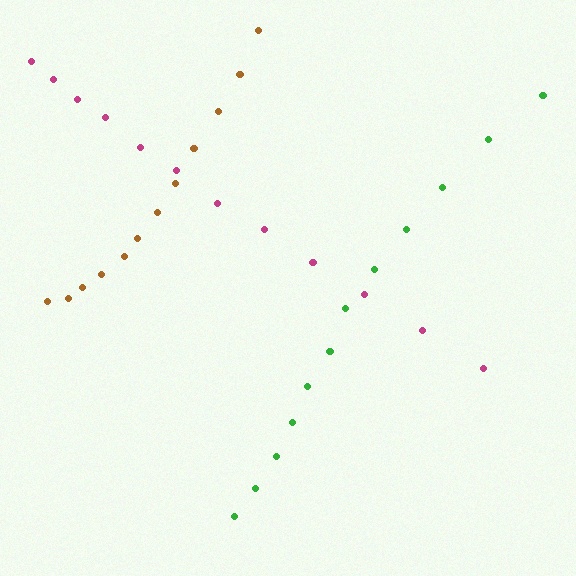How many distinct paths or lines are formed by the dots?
There are 3 distinct paths.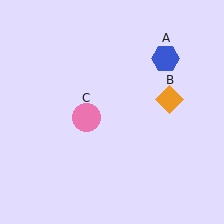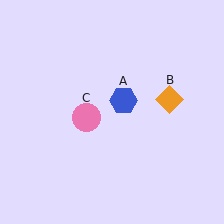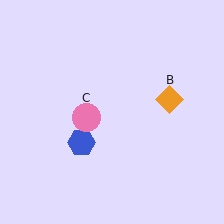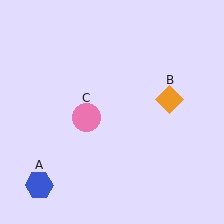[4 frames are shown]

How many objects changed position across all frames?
1 object changed position: blue hexagon (object A).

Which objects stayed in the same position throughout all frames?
Orange diamond (object B) and pink circle (object C) remained stationary.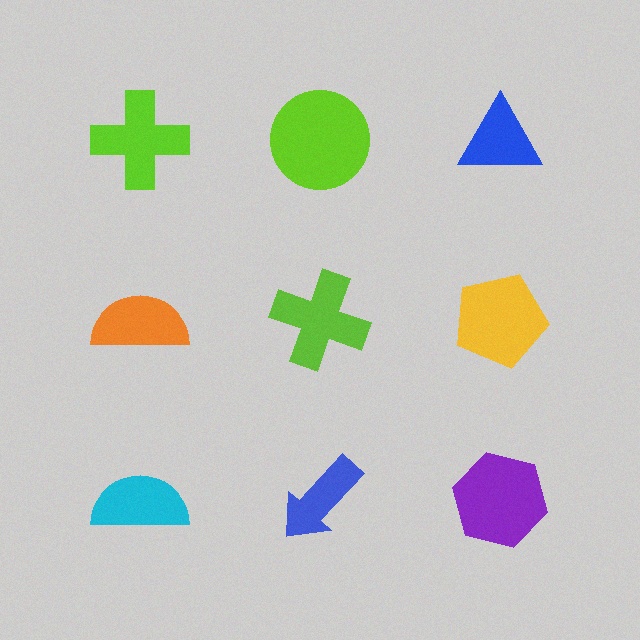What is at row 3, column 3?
A purple hexagon.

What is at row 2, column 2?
A lime cross.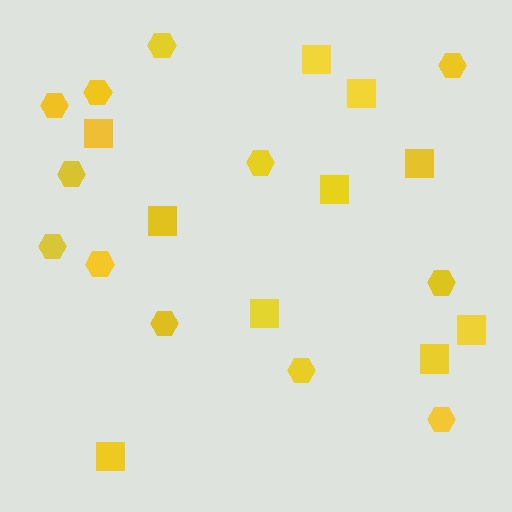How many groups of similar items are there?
There are 2 groups: one group of squares (10) and one group of hexagons (12).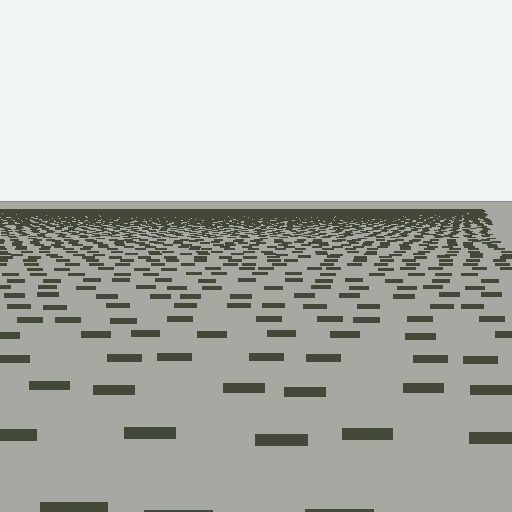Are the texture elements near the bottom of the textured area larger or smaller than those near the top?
Larger. Near the bottom, elements are closer to the viewer and appear at a bigger on-screen size.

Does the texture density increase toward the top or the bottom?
Density increases toward the top.